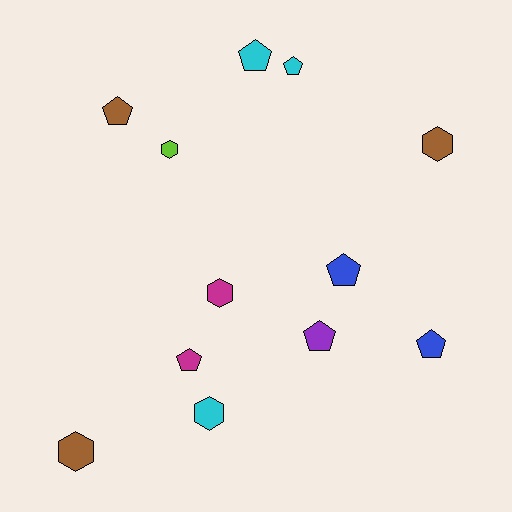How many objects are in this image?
There are 12 objects.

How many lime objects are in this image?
There is 1 lime object.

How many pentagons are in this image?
There are 7 pentagons.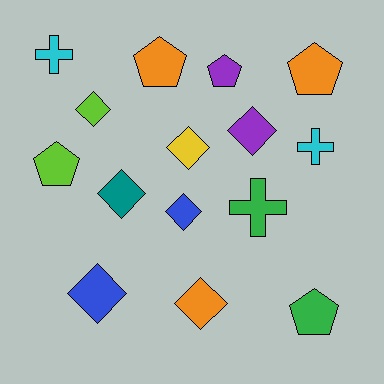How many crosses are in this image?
There are 3 crosses.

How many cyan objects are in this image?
There are 2 cyan objects.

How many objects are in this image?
There are 15 objects.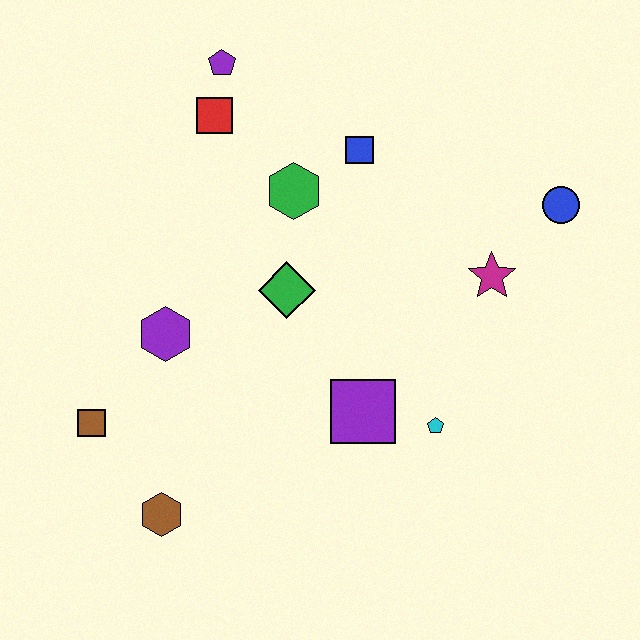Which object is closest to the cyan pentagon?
The purple square is closest to the cyan pentagon.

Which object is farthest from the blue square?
The brown hexagon is farthest from the blue square.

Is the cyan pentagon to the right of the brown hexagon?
Yes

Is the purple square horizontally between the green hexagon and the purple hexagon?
No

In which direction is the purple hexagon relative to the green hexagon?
The purple hexagon is below the green hexagon.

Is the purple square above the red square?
No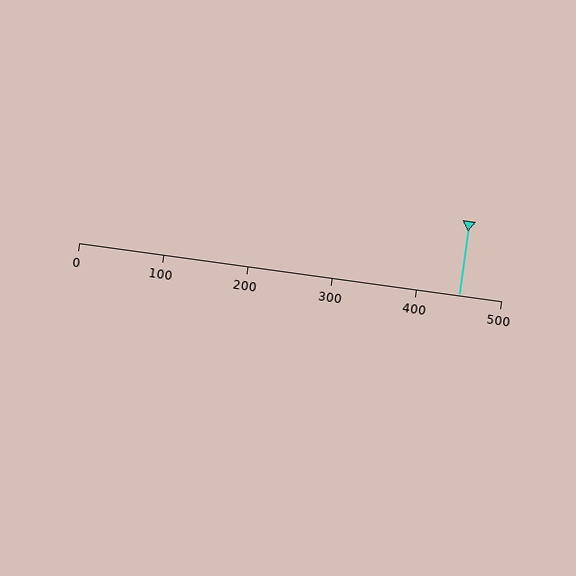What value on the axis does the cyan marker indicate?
The marker indicates approximately 450.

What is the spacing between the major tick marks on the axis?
The major ticks are spaced 100 apart.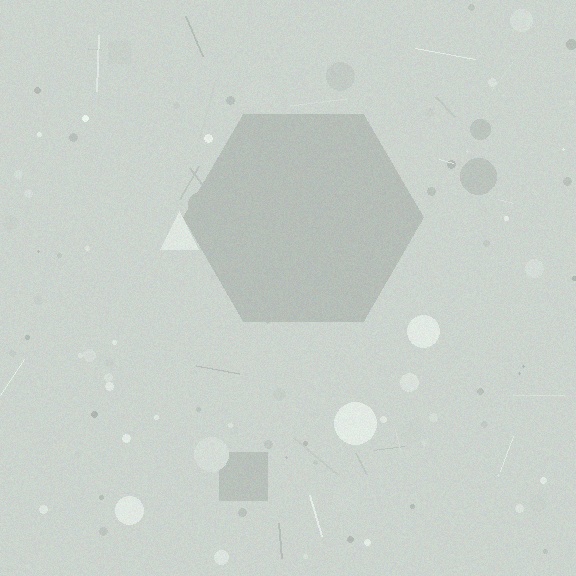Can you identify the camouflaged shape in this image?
The camouflaged shape is a hexagon.